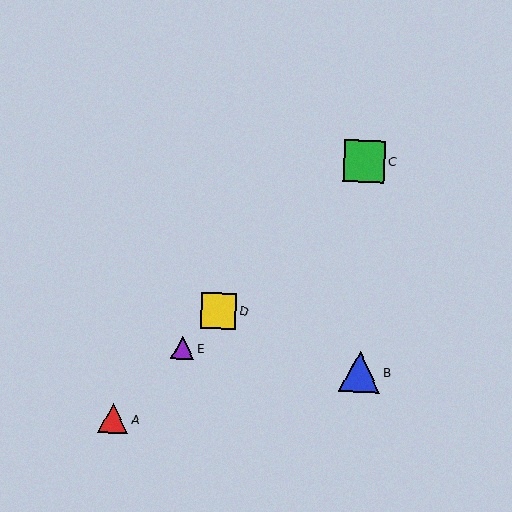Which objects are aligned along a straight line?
Objects A, C, D, E are aligned along a straight line.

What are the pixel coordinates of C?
Object C is at (364, 161).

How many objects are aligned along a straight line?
4 objects (A, C, D, E) are aligned along a straight line.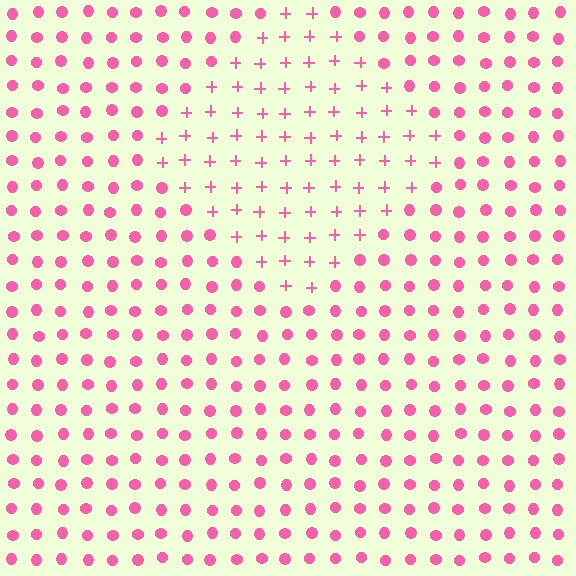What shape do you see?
I see a diamond.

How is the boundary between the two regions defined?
The boundary is defined by a change in element shape: plus signs inside vs. circles outside. All elements share the same color and spacing.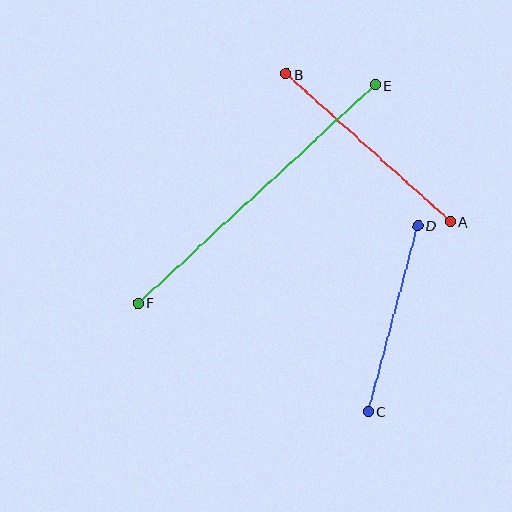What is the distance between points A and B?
The distance is approximately 221 pixels.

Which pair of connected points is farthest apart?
Points E and F are farthest apart.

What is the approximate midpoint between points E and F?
The midpoint is at approximately (257, 194) pixels.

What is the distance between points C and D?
The distance is approximately 192 pixels.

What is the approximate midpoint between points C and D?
The midpoint is at approximately (393, 319) pixels.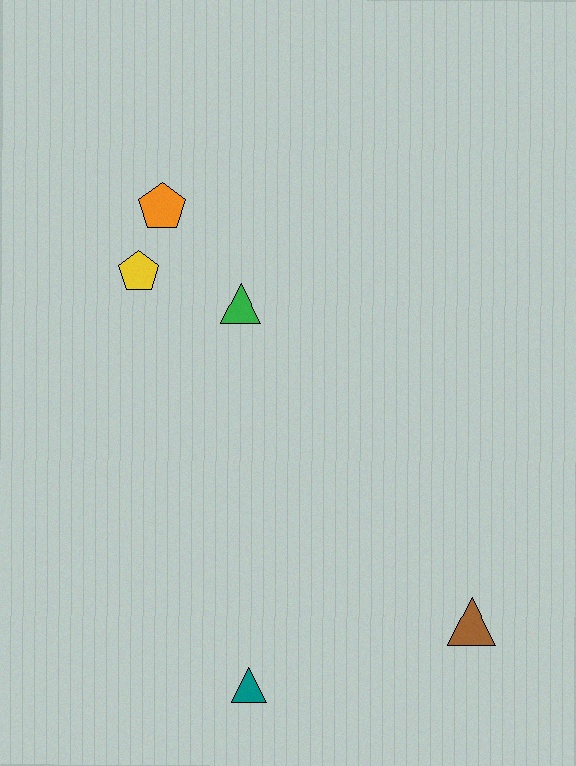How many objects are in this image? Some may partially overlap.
There are 5 objects.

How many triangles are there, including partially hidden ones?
There are 3 triangles.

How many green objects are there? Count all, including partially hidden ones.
There is 1 green object.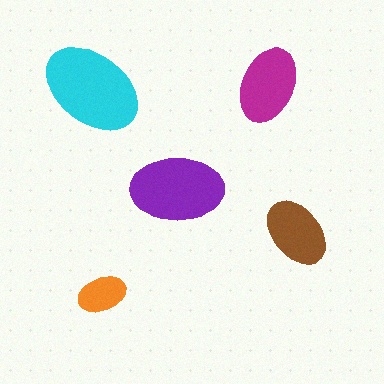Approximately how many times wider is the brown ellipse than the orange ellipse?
About 1.5 times wider.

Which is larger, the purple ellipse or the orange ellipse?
The purple one.